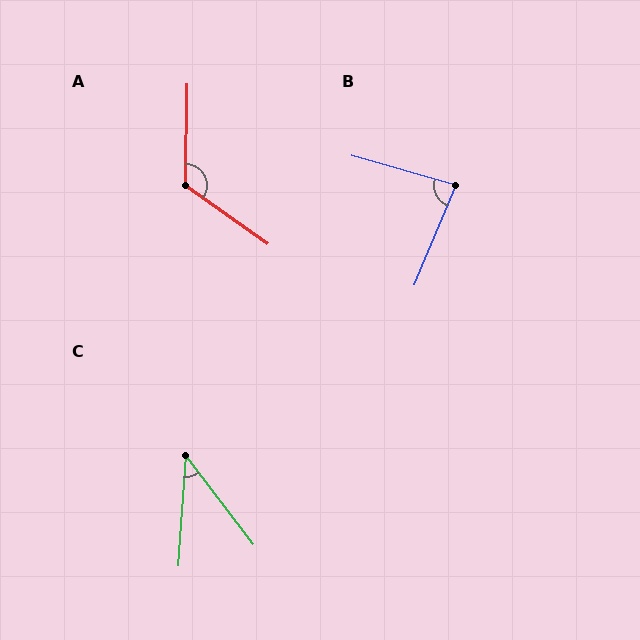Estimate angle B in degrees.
Approximately 84 degrees.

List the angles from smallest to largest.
C (41°), B (84°), A (125°).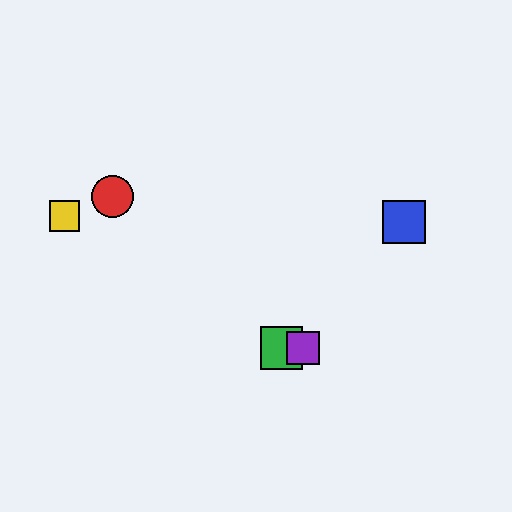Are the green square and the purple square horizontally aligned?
Yes, both are at y≈348.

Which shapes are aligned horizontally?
The green square, the purple square are aligned horizontally.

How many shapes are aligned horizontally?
2 shapes (the green square, the purple square) are aligned horizontally.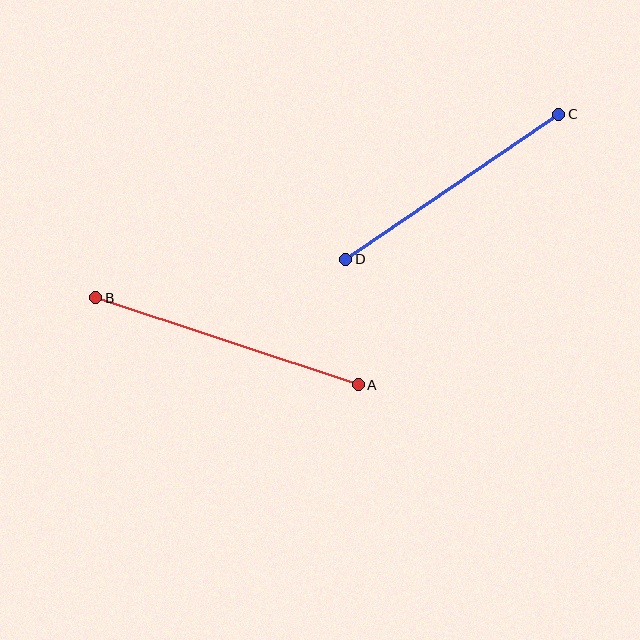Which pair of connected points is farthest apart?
Points A and B are farthest apart.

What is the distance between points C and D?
The distance is approximately 257 pixels.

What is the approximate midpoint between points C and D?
The midpoint is at approximately (452, 187) pixels.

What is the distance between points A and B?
The distance is approximately 277 pixels.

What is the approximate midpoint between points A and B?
The midpoint is at approximately (227, 341) pixels.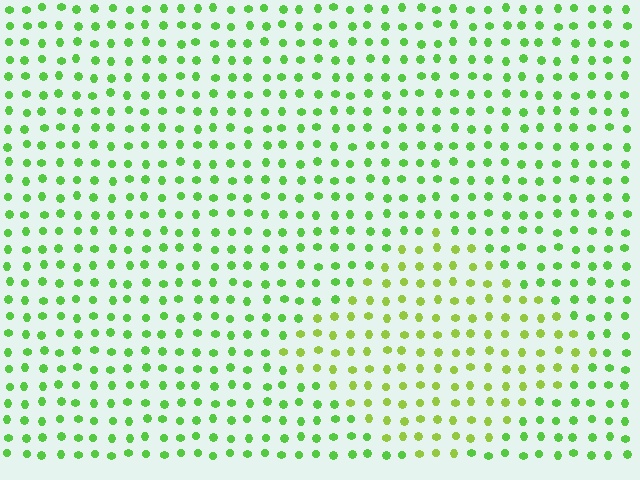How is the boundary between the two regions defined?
The boundary is defined purely by a slight shift in hue (about 28 degrees). Spacing, size, and orientation are identical on both sides.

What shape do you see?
I see a diamond.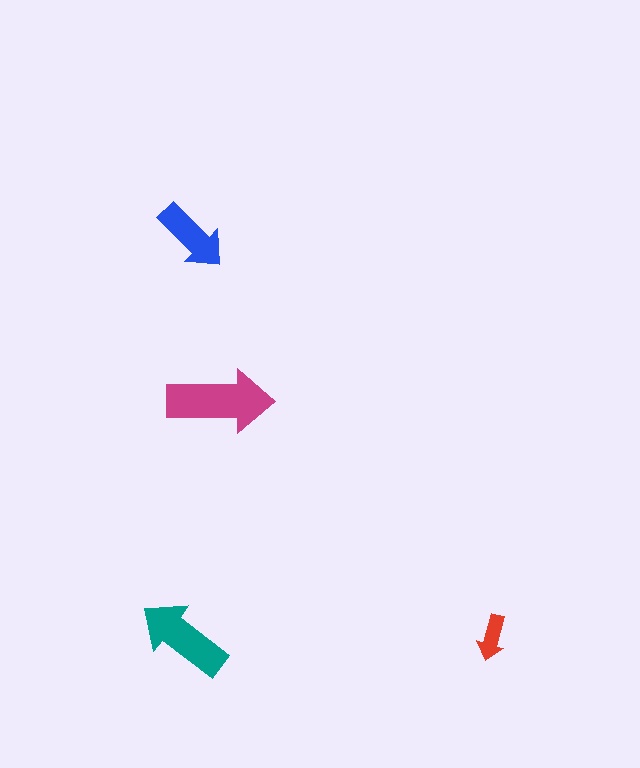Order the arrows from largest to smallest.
the magenta one, the teal one, the blue one, the red one.